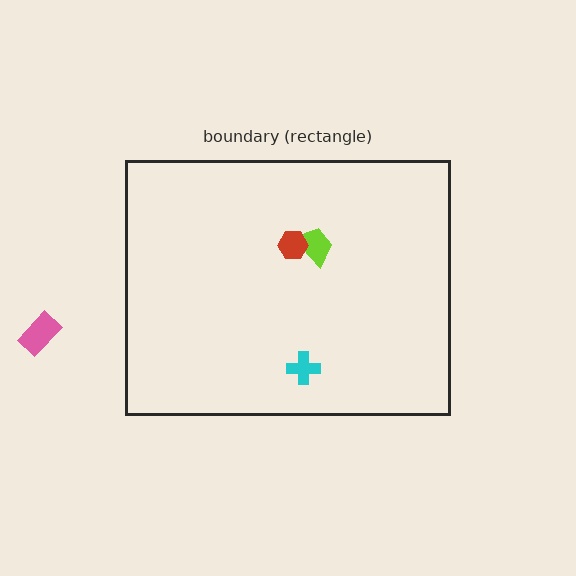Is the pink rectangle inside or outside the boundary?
Outside.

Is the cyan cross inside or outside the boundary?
Inside.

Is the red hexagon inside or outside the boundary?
Inside.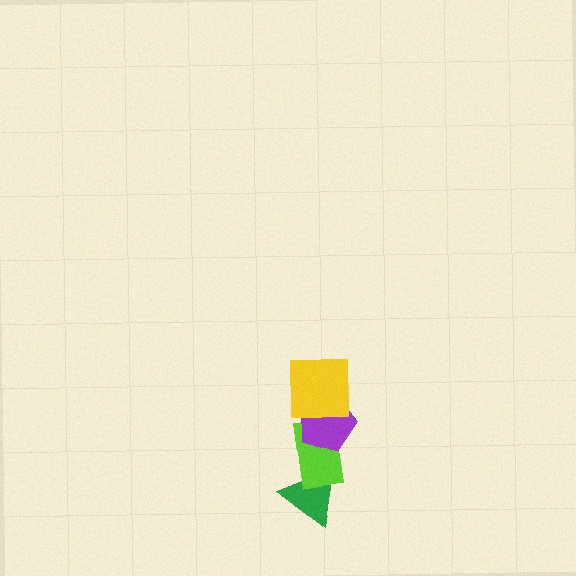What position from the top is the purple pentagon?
The purple pentagon is 2nd from the top.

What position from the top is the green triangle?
The green triangle is 4th from the top.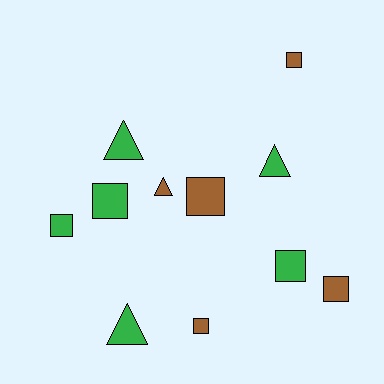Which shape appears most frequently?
Square, with 7 objects.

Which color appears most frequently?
Green, with 6 objects.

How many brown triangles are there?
There is 1 brown triangle.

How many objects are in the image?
There are 11 objects.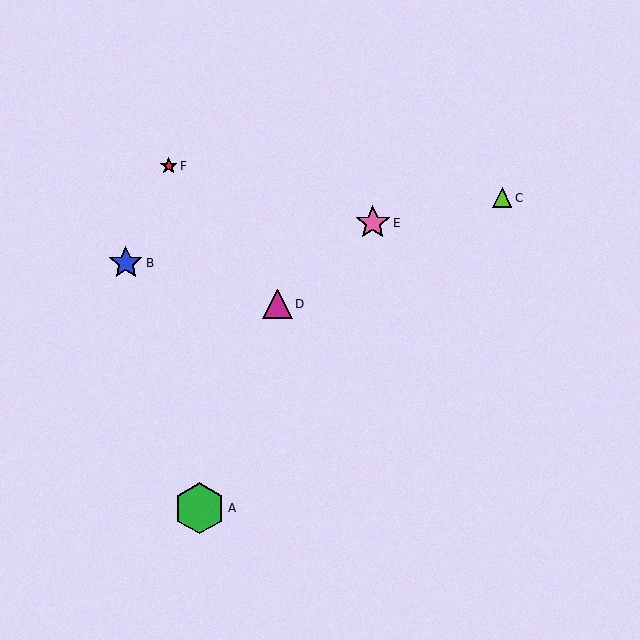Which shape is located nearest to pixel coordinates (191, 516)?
The green hexagon (labeled A) at (200, 508) is nearest to that location.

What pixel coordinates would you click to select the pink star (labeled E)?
Click at (373, 223) to select the pink star E.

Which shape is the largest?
The green hexagon (labeled A) is the largest.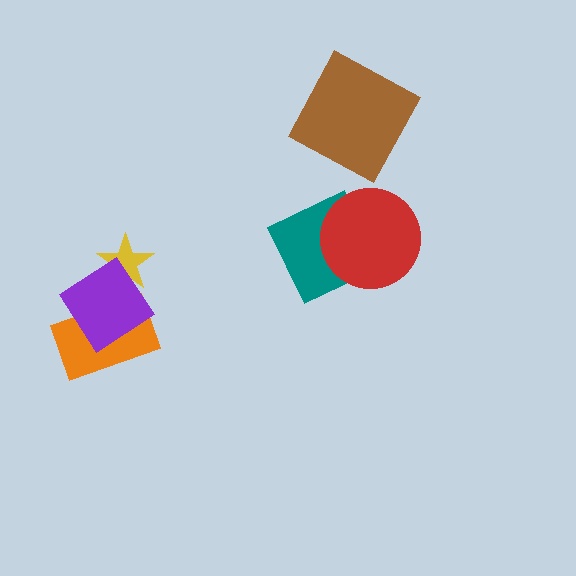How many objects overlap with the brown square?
0 objects overlap with the brown square.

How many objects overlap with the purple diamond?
2 objects overlap with the purple diamond.